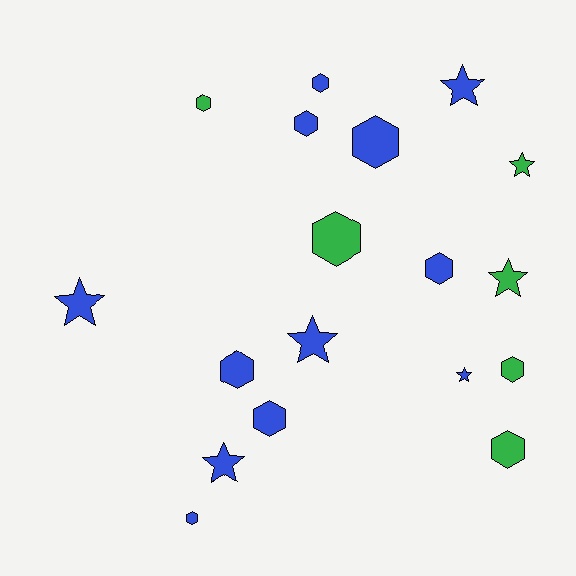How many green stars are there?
There are 2 green stars.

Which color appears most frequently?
Blue, with 12 objects.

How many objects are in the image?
There are 18 objects.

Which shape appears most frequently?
Hexagon, with 11 objects.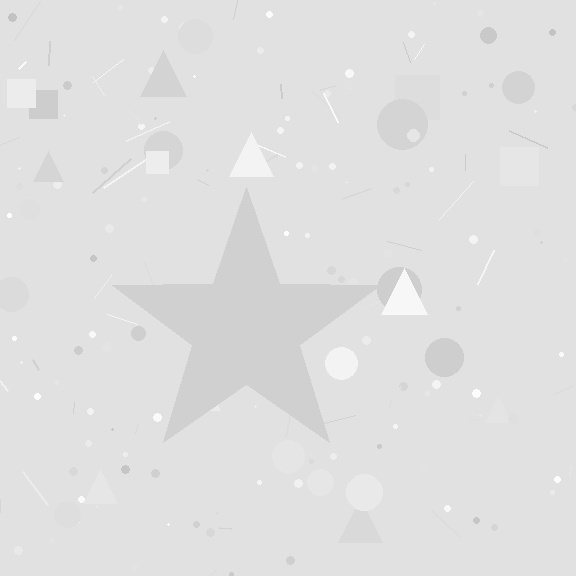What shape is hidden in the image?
A star is hidden in the image.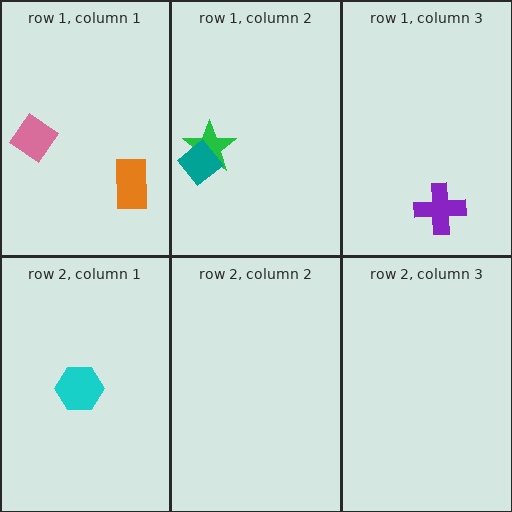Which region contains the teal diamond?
The row 1, column 2 region.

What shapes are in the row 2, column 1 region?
The cyan hexagon.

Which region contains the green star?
The row 1, column 2 region.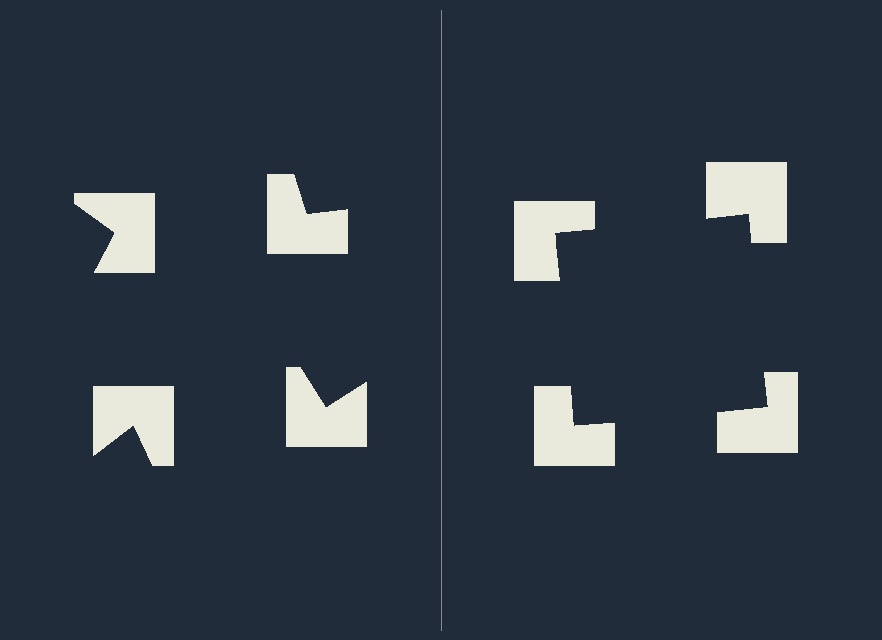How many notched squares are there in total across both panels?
8 — 4 on each side.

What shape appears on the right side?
An illusory square.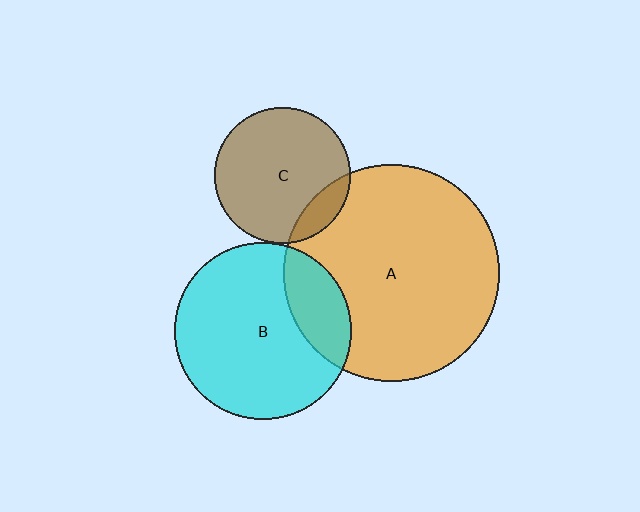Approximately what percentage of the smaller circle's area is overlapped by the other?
Approximately 20%.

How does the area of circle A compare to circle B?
Approximately 1.5 times.